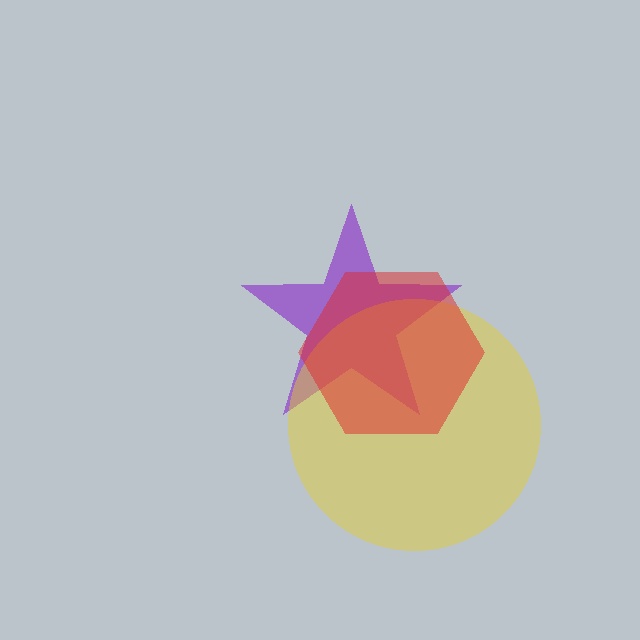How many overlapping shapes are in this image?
There are 3 overlapping shapes in the image.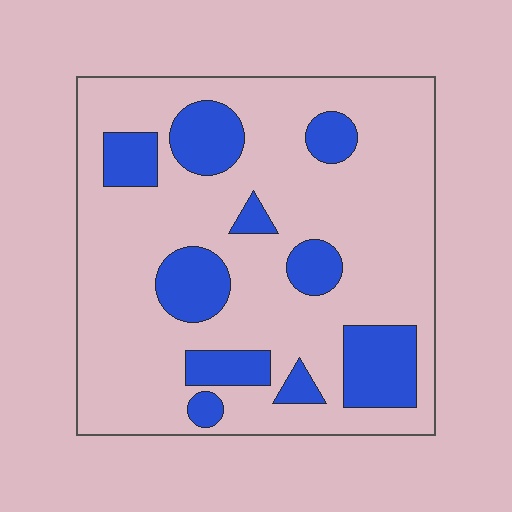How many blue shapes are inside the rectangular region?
10.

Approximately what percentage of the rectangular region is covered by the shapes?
Approximately 25%.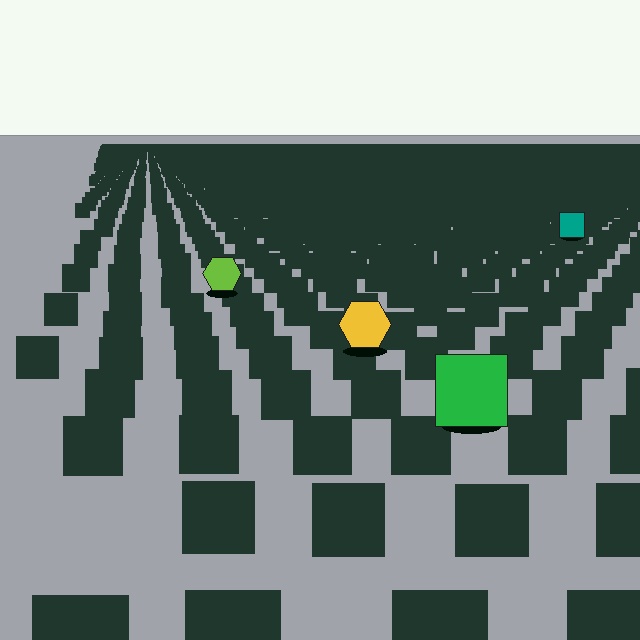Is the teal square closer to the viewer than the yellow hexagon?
No. The yellow hexagon is closer — you can tell from the texture gradient: the ground texture is coarser near it.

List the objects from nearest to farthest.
From nearest to farthest: the green square, the yellow hexagon, the lime hexagon, the teal square.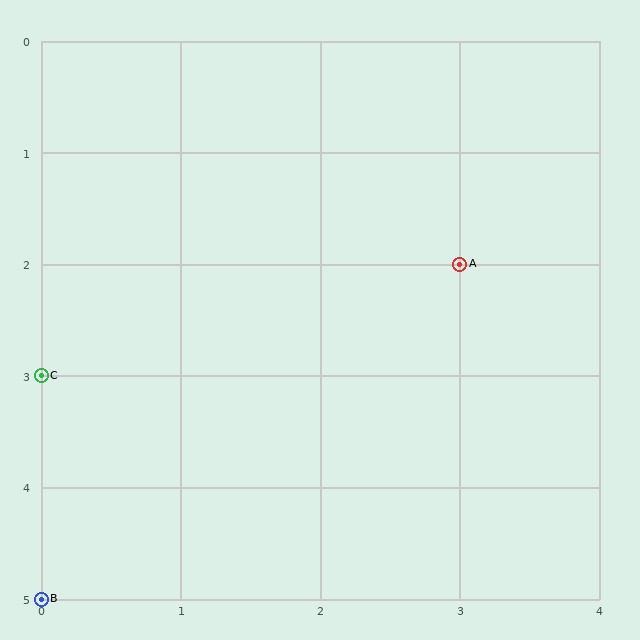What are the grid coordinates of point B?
Point B is at grid coordinates (0, 5).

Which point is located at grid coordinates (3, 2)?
Point A is at (3, 2).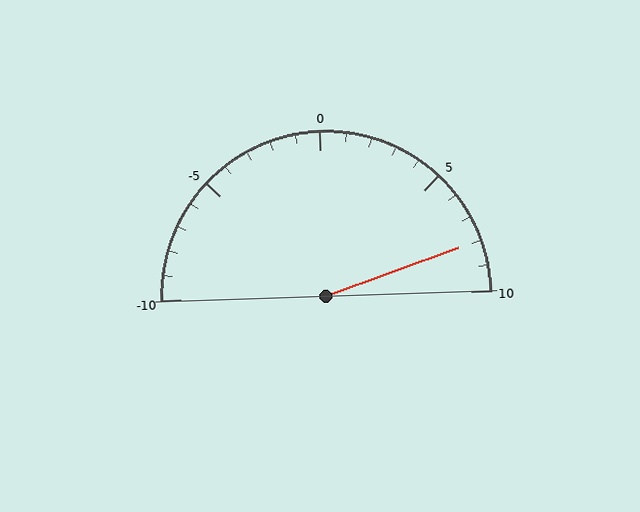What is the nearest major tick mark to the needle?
The nearest major tick mark is 10.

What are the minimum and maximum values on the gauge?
The gauge ranges from -10 to 10.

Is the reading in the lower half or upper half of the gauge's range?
The reading is in the upper half of the range (-10 to 10).